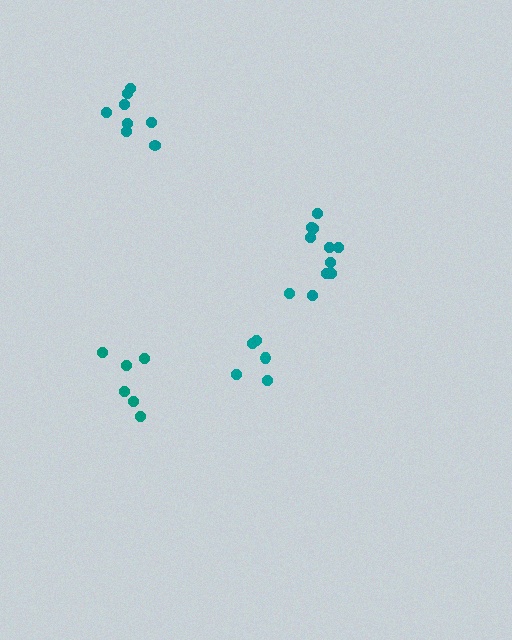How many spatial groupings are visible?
There are 4 spatial groupings.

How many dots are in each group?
Group 1: 6 dots, Group 2: 8 dots, Group 3: 6 dots, Group 4: 10 dots (30 total).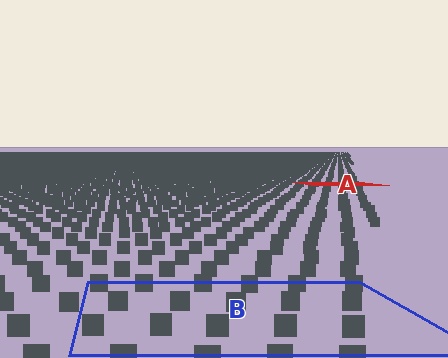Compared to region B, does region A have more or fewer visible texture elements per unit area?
Region A has more texture elements per unit area — they are packed more densely because it is farther away.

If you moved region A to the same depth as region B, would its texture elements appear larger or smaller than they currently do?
They would appear larger. At a closer depth, the same texture elements are projected at a bigger on-screen size.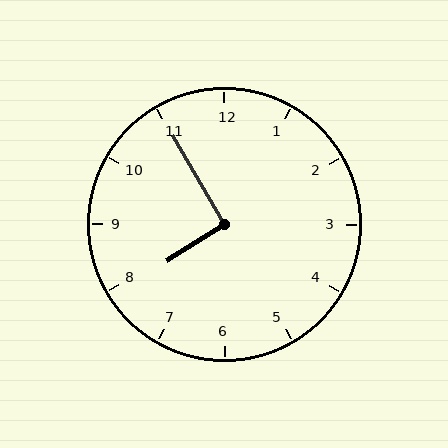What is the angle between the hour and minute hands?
Approximately 92 degrees.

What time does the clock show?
7:55.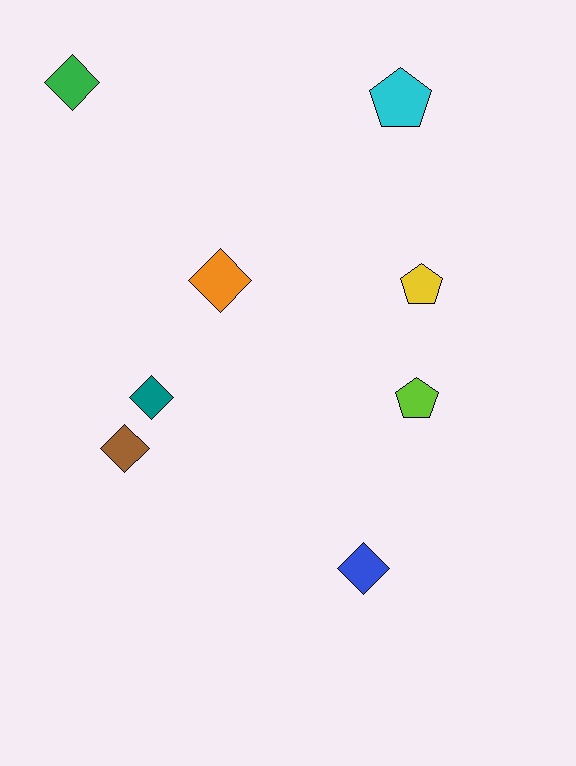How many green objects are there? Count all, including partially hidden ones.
There is 1 green object.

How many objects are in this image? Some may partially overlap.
There are 8 objects.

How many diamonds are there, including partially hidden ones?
There are 5 diamonds.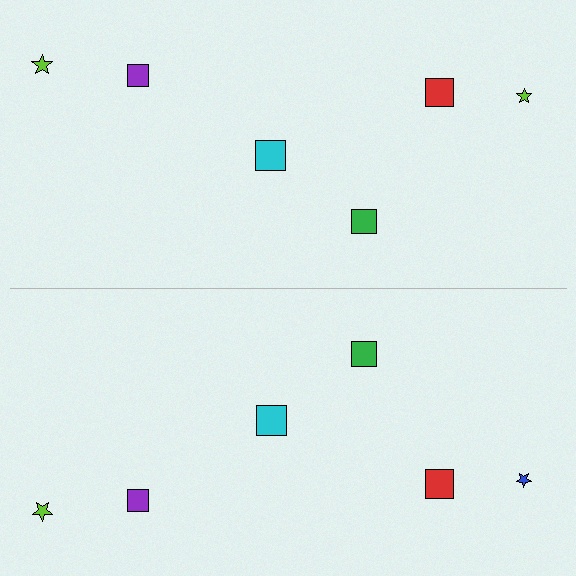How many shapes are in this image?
There are 12 shapes in this image.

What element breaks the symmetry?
The blue star on the bottom side breaks the symmetry — its mirror counterpart is lime.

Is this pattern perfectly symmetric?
No, the pattern is not perfectly symmetric. The blue star on the bottom side breaks the symmetry — its mirror counterpart is lime.